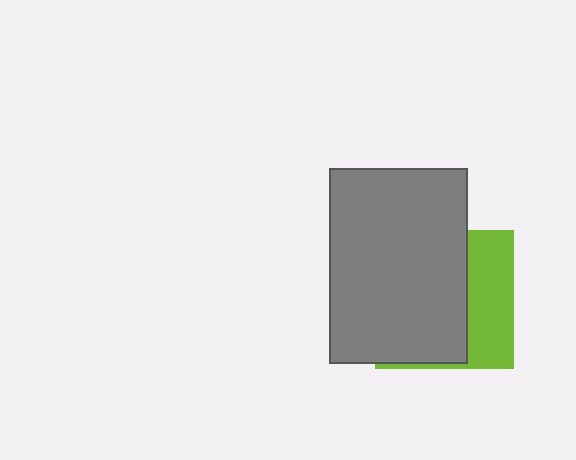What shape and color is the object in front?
The object in front is a gray rectangle.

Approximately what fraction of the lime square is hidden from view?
Roughly 64% of the lime square is hidden behind the gray rectangle.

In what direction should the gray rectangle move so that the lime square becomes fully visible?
The gray rectangle should move left. That is the shortest direction to clear the overlap and leave the lime square fully visible.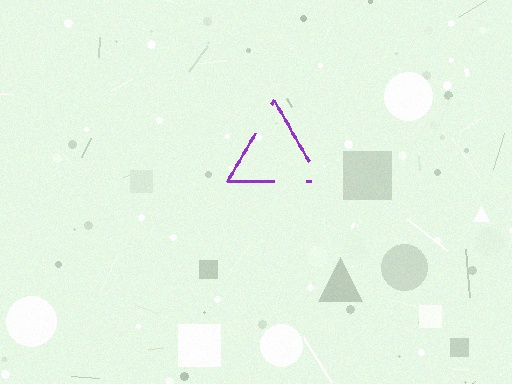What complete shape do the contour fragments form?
The contour fragments form a triangle.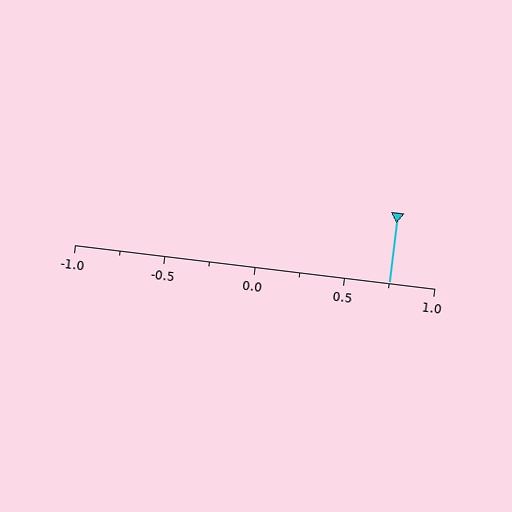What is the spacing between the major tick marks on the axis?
The major ticks are spaced 0.5 apart.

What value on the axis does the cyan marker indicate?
The marker indicates approximately 0.75.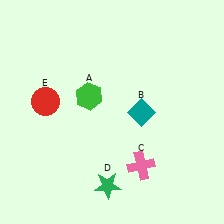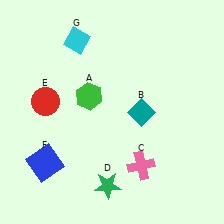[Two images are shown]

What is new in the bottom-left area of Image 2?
A blue square (F) was added in the bottom-left area of Image 2.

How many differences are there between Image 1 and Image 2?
There are 2 differences between the two images.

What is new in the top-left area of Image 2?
A cyan diamond (G) was added in the top-left area of Image 2.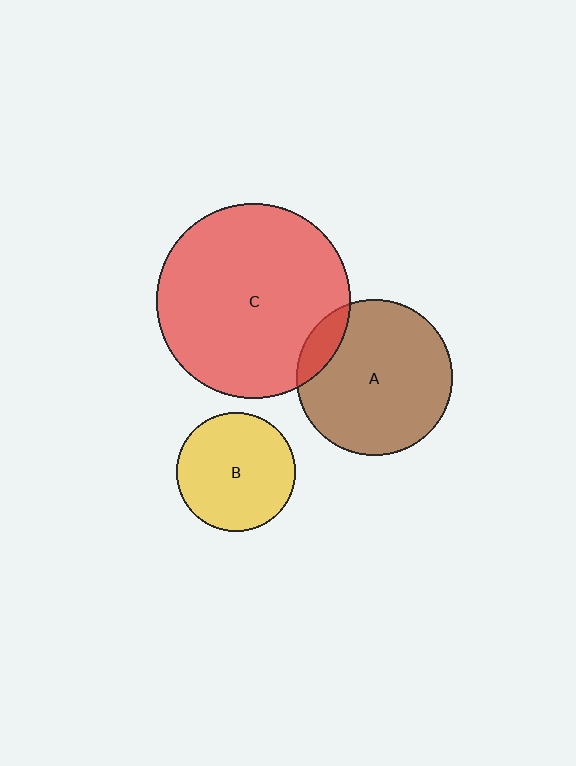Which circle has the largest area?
Circle C (red).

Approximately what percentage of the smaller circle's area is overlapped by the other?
Approximately 10%.